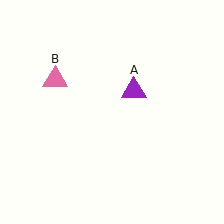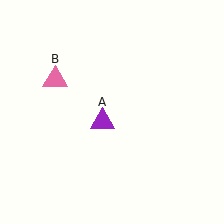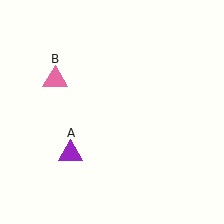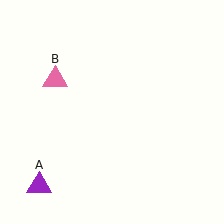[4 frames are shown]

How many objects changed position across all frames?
1 object changed position: purple triangle (object A).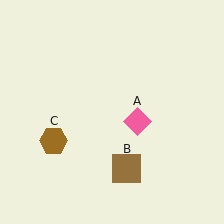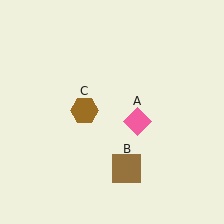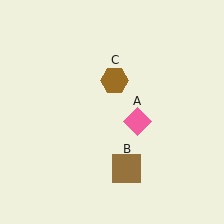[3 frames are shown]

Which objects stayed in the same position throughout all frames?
Pink diamond (object A) and brown square (object B) remained stationary.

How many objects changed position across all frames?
1 object changed position: brown hexagon (object C).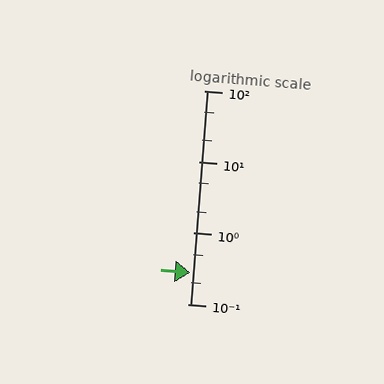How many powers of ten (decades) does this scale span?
The scale spans 3 decades, from 0.1 to 100.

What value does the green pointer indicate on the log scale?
The pointer indicates approximately 0.28.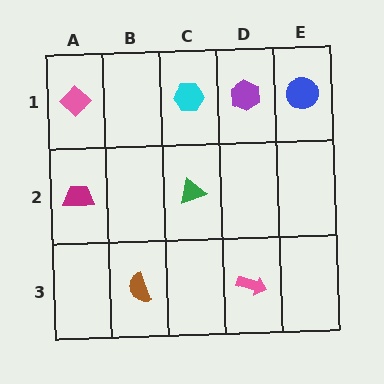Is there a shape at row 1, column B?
No, that cell is empty.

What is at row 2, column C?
A green triangle.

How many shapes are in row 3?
2 shapes.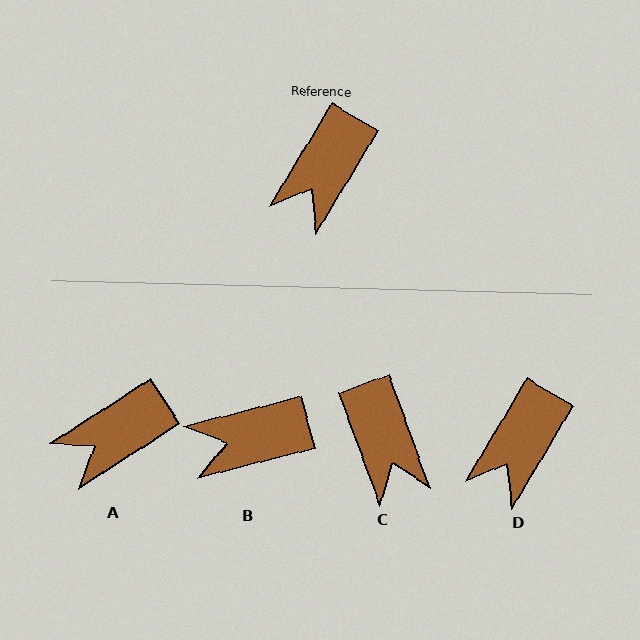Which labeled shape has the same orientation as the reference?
D.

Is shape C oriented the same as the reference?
No, it is off by about 51 degrees.